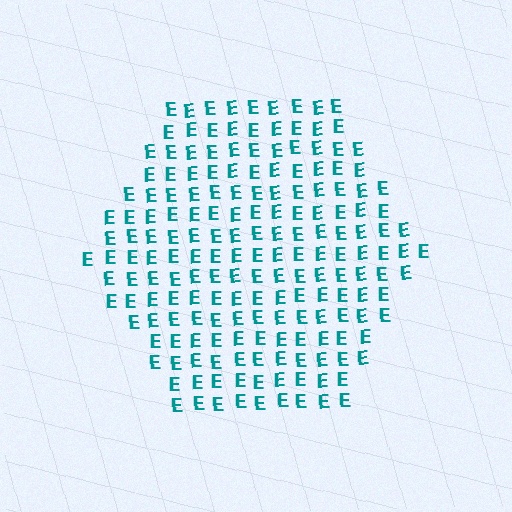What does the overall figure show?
The overall figure shows a hexagon.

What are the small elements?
The small elements are letter E's.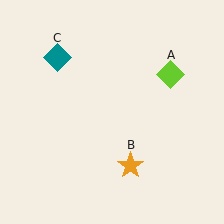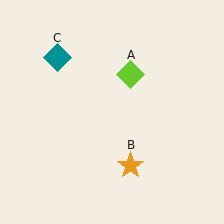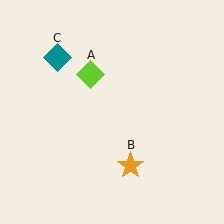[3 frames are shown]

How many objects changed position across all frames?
1 object changed position: lime diamond (object A).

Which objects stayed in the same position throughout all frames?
Orange star (object B) and teal diamond (object C) remained stationary.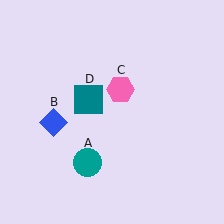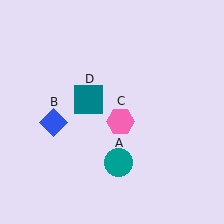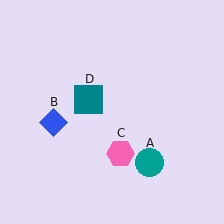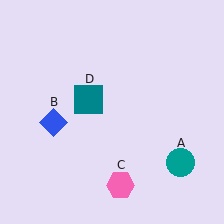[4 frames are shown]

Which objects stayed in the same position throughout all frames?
Blue diamond (object B) and teal square (object D) remained stationary.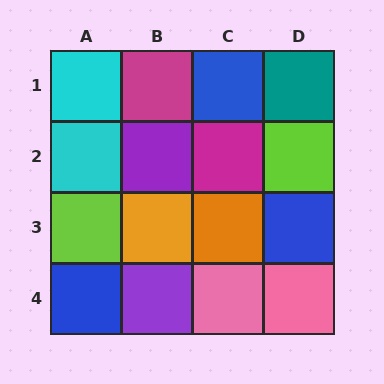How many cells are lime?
2 cells are lime.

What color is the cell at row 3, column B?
Orange.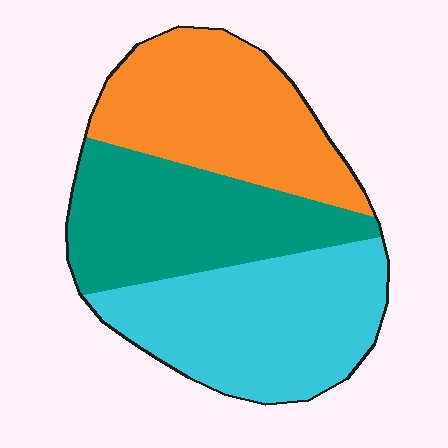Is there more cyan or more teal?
Cyan.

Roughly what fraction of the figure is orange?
Orange covers around 30% of the figure.